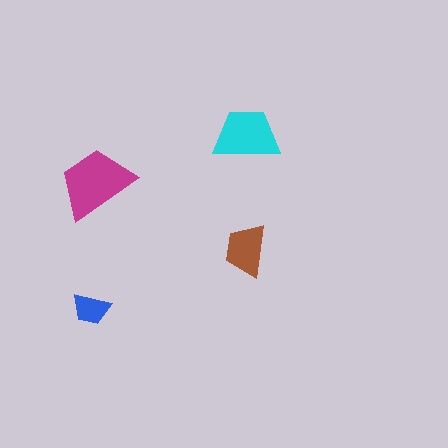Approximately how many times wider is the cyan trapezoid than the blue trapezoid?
About 1.5 times wider.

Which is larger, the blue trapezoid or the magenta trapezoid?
The magenta one.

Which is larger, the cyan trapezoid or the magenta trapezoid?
The magenta one.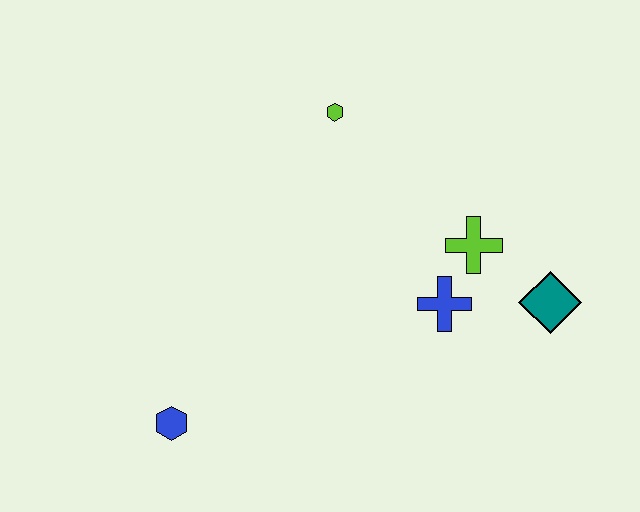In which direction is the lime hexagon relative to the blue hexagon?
The lime hexagon is above the blue hexagon.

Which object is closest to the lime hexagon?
The lime cross is closest to the lime hexagon.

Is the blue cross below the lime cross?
Yes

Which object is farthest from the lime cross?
The blue hexagon is farthest from the lime cross.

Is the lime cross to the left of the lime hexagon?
No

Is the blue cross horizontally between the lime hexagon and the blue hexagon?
No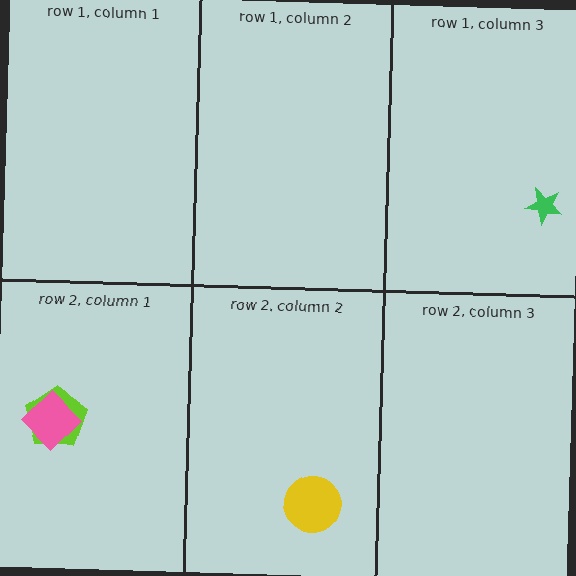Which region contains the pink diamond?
The row 2, column 1 region.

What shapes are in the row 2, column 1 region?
The lime pentagon, the pink diamond.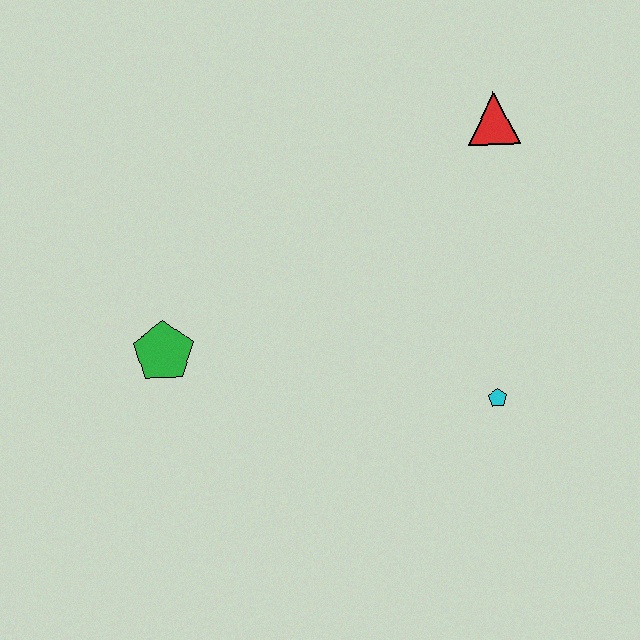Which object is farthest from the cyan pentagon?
The green pentagon is farthest from the cyan pentagon.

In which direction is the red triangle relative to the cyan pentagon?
The red triangle is above the cyan pentagon.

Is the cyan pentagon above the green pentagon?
No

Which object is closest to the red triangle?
The cyan pentagon is closest to the red triangle.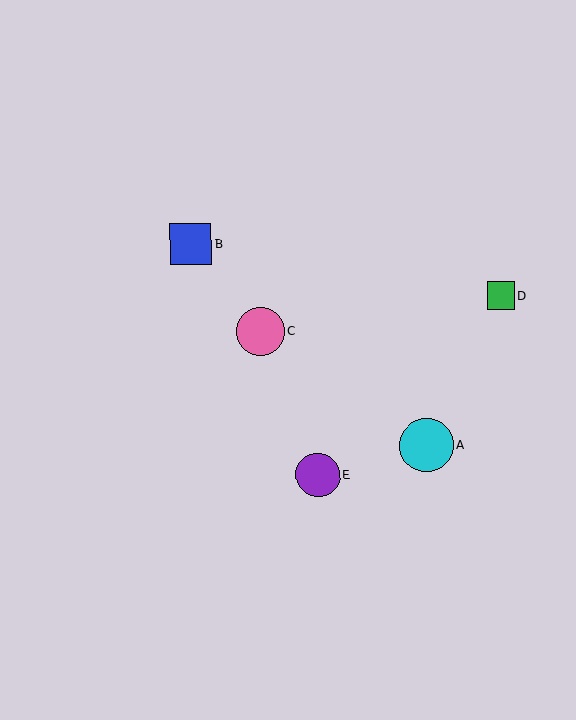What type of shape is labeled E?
Shape E is a purple circle.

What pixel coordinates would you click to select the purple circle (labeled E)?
Click at (318, 475) to select the purple circle E.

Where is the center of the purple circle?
The center of the purple circle is at (318, 475).